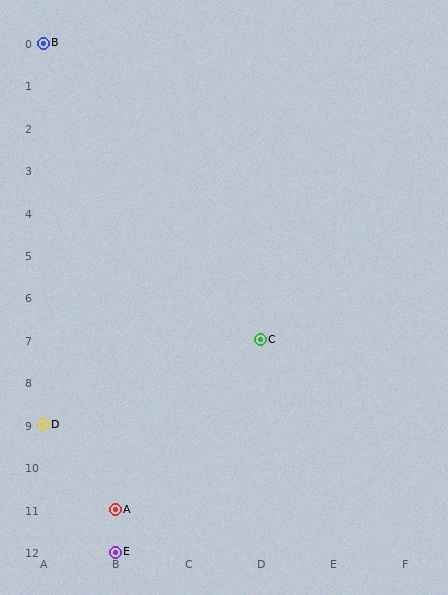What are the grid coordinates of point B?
Point B is at grid coordinates (A, 0).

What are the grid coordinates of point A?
Point A is at grid coordinates (B, 11).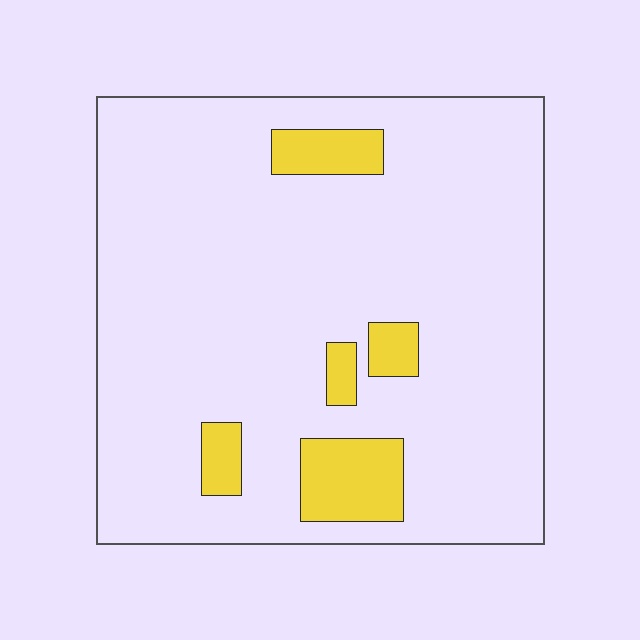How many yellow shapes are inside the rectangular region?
5.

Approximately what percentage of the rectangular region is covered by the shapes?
Approximately 10%.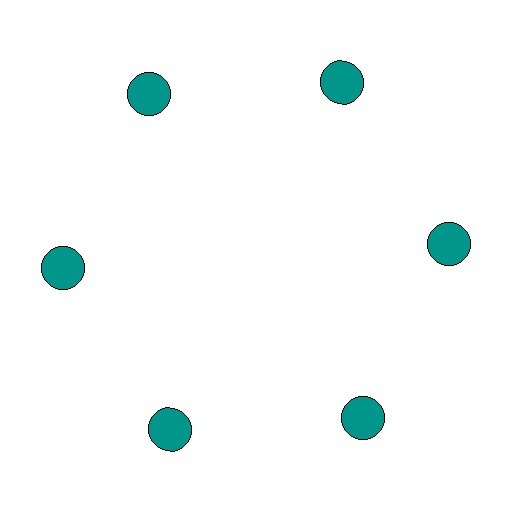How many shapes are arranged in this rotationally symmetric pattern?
There are 6 shapes, arranged in 6 groups of 1.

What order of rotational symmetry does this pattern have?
This pattern has 6-fold rotational symmetry.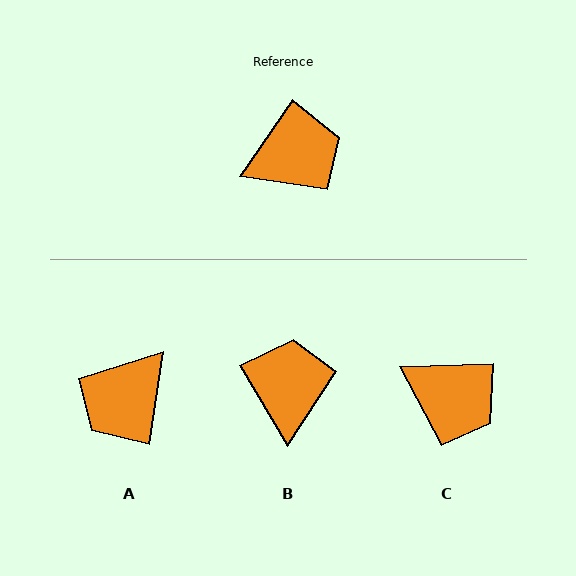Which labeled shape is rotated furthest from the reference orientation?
A, about 154 degrees away.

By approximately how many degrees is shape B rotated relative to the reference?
Approximately 66 degrees counter-clockwise.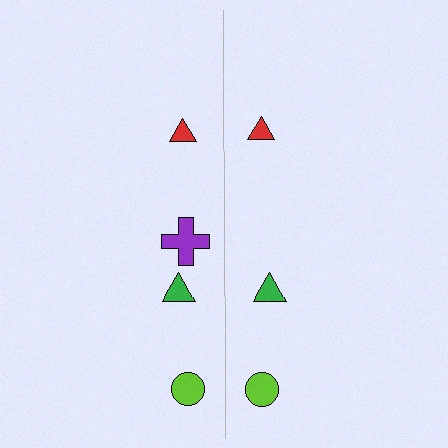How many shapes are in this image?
There are 7 shapes in this image.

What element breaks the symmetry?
A purple cross is missing from the right side.